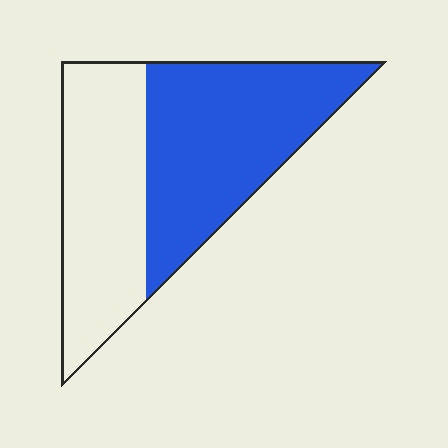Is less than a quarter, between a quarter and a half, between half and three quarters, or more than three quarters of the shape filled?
Between half and three quarters.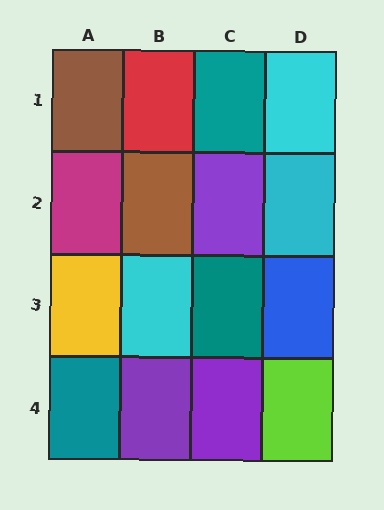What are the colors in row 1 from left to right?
Brown, red, teal, cyan.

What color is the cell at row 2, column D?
Cyan.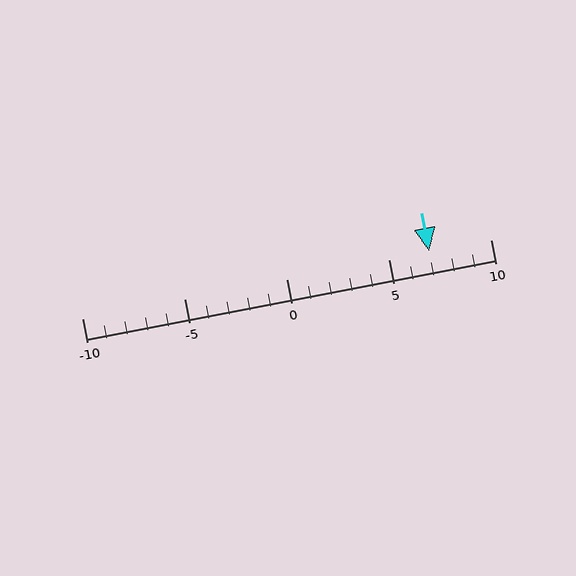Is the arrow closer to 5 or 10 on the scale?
The arrow is closer to 5.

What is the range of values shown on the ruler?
The ruler shows values from -10 to 10.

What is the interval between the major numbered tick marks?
The major tick marks are spaced 5 units apart.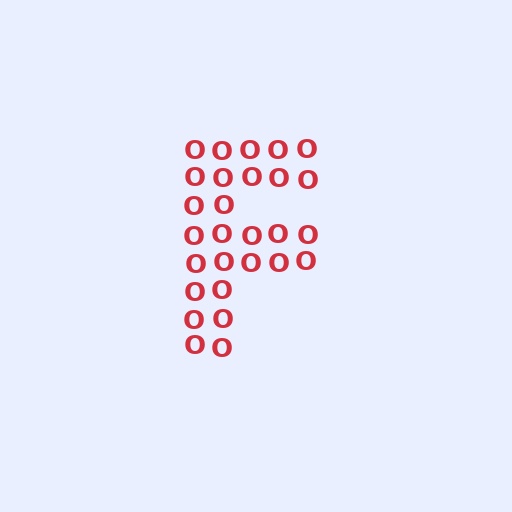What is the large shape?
The large shape is the letter F.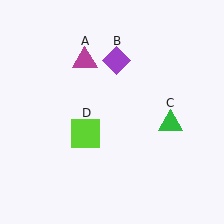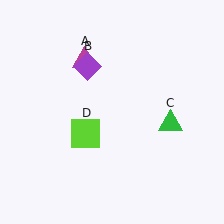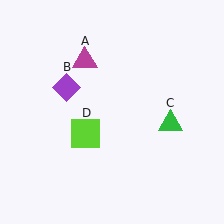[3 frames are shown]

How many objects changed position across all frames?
1 object changed position: purple diamond (object B).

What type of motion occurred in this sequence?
The purple diamond (object B) rotated counterclockwise around the center of the scene.